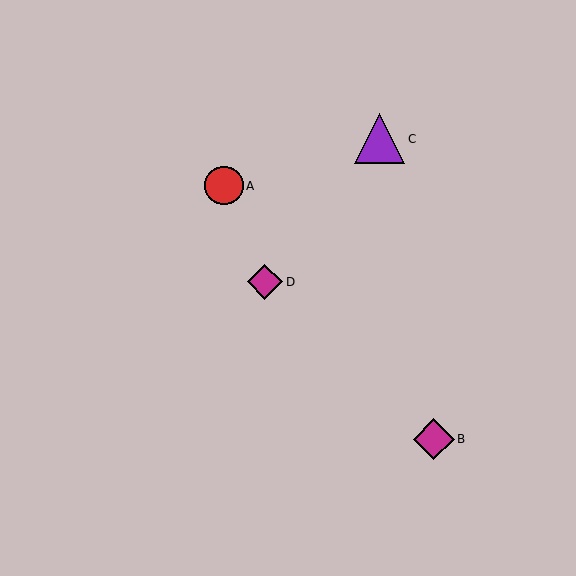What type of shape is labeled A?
Shape A is a red circle.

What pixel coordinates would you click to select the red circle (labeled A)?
Click at (224, 186) to select the red circle A.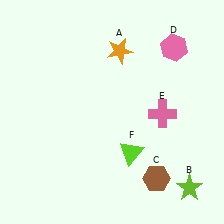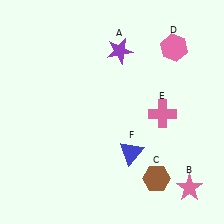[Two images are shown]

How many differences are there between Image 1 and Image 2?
There are 3 differences between the two images.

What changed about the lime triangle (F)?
In Image 1, F is lime. In Image 2, it changed to blue.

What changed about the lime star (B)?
In Image 1, B is lime. In Image 2, it changed to pink.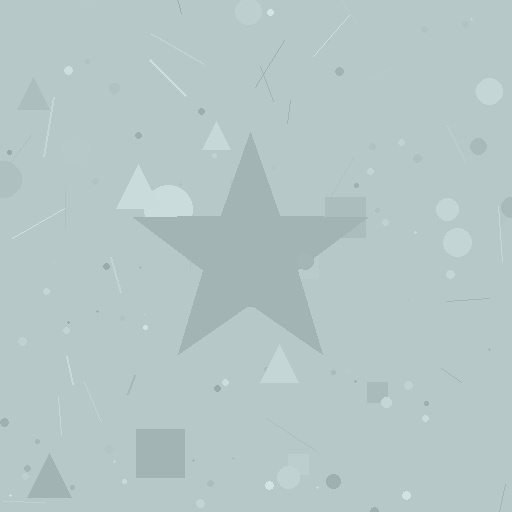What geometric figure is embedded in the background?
A star is embedded in the background.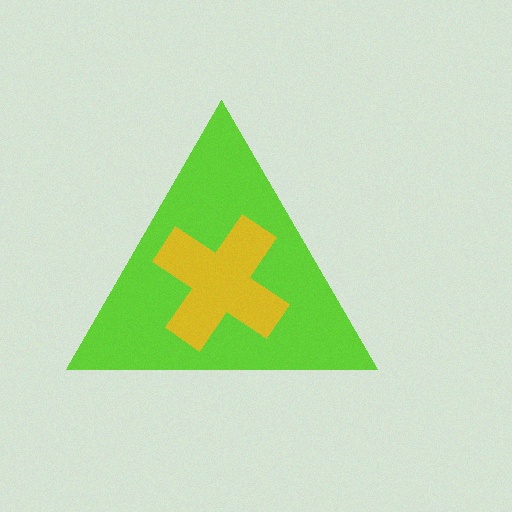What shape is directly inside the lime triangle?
The yellow cross.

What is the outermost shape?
The lime triangle.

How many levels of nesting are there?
2.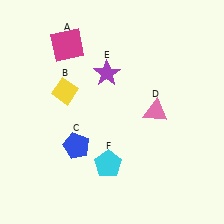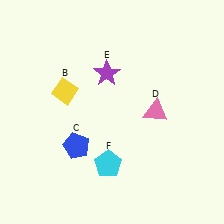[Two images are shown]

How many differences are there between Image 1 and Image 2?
There is 1 difference between the two images.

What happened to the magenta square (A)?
The magenta square (A) was removed in Image 2. It was in the top-left area of Image 1.